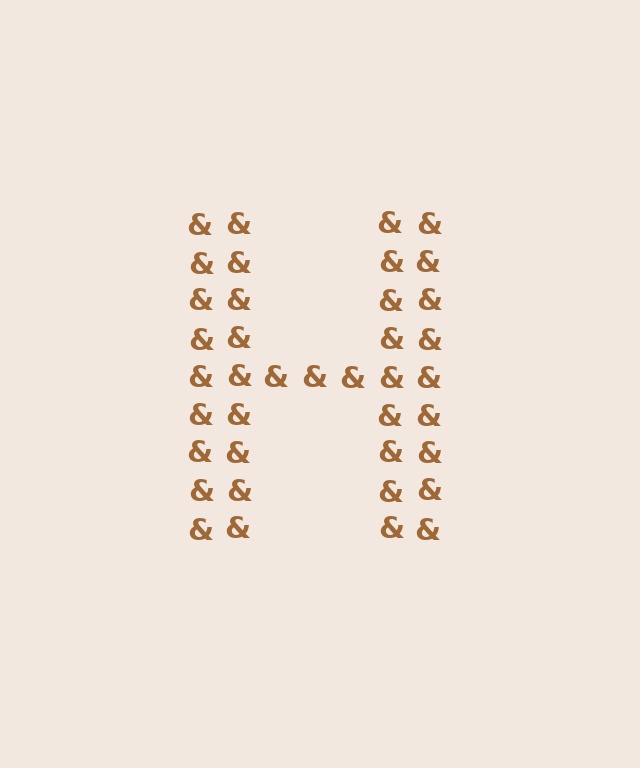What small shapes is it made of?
It is made of small ampersands.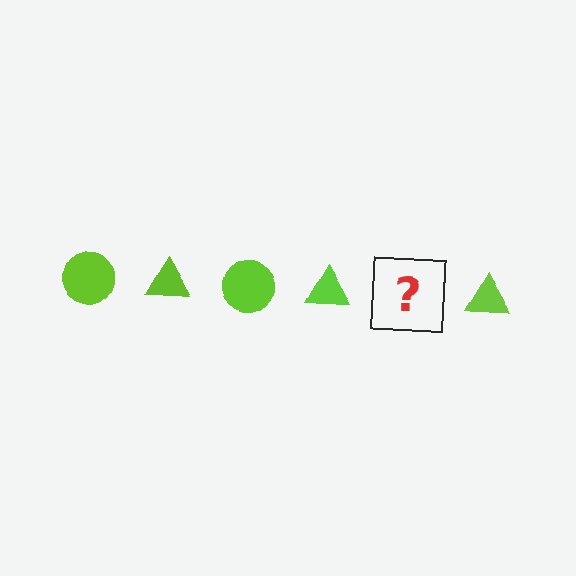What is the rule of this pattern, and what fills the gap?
The rule is that the pattern cycles through circle, triangle shapes in lime. The gap should be filled with a lime circle.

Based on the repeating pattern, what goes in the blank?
The blank should be a lime circle.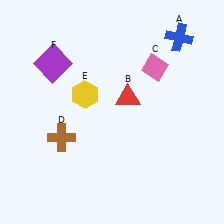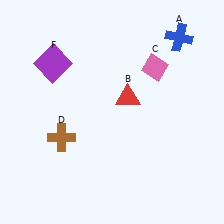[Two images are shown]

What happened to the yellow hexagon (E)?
The yellow hexagon (E) was removed in Image 2. It was in the top-left area of Image 1.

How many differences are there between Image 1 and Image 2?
There is 1 difference between the two images.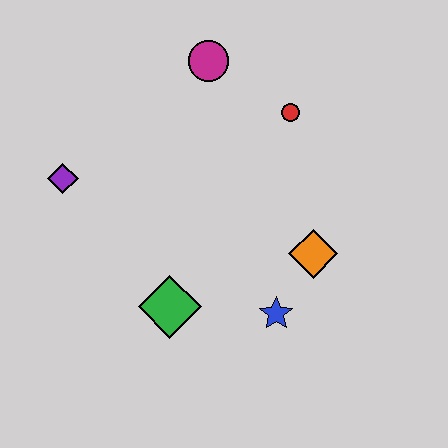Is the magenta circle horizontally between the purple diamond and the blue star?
Yes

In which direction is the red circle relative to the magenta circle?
The red circle is to the right of the magenta circle.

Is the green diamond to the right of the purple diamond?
Yes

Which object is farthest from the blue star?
The magenta circle is farthest from the blue star.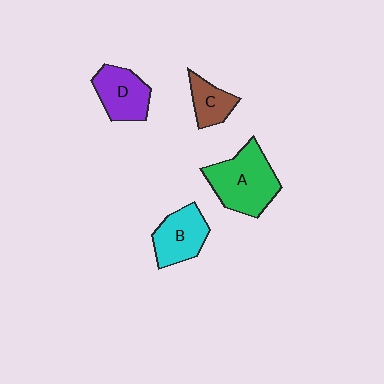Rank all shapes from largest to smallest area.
From largest to smallest: A (green), B (cyan), D (purple), C (brown).